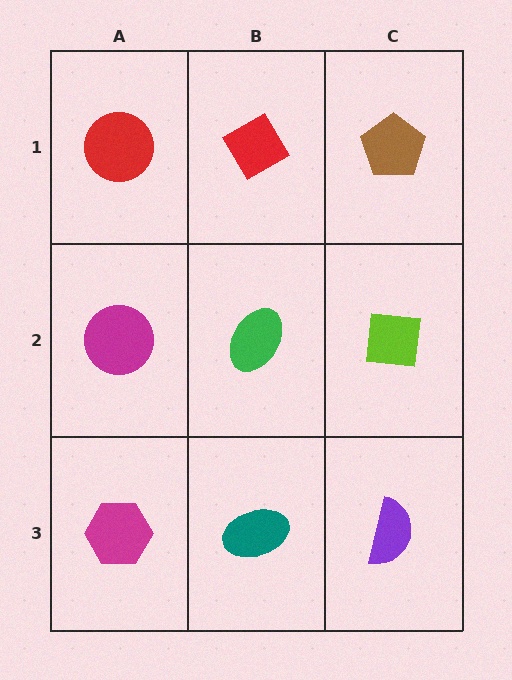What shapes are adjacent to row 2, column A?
A red circle (row 1, column A), a magenta hexagon (row 3, column A), a green ellipse (row 2, column B).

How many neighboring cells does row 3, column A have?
2.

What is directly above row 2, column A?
A red circle.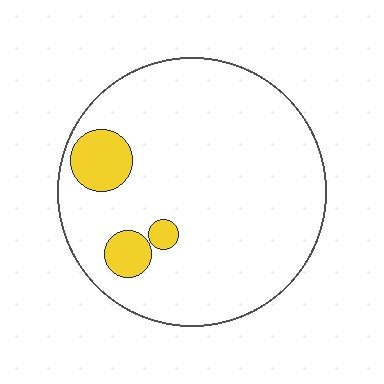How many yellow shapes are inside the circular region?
3.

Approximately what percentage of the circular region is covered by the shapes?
Approximately 10%.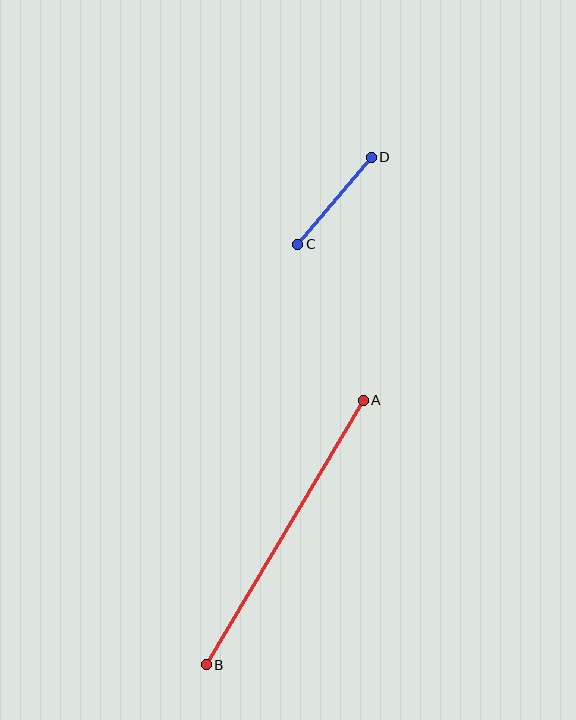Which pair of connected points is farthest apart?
Points A and B are farthest apart.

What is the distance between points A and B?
The distance is approximately 307 pixels.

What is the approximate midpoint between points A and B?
The midpoint is at approximately (285, 533) pixels.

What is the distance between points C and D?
The distance is approximately 114 pixels.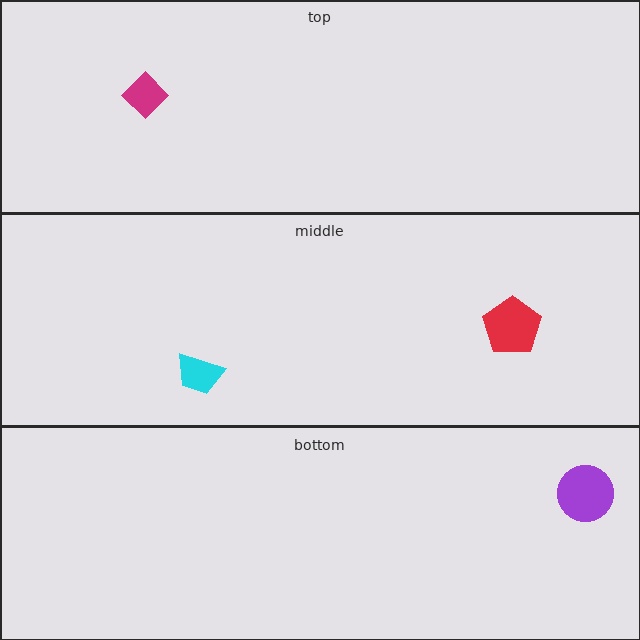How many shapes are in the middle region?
2.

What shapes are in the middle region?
The red pentagon, the cyan trapezoid.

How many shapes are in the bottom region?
1.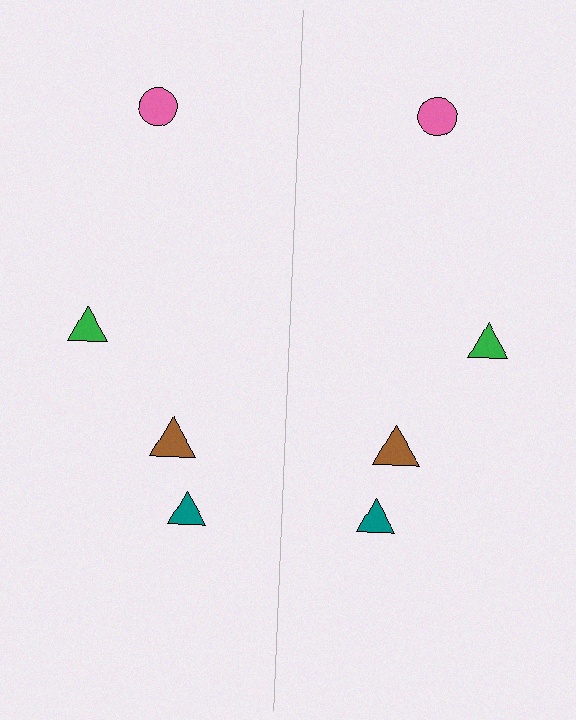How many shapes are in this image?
There are 8 shapes in this image.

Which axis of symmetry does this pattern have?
The pattern has a vertical axis of symmetry running through the center of the image.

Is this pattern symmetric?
Yes, this pattern has bilateral (reflection) symmetry.